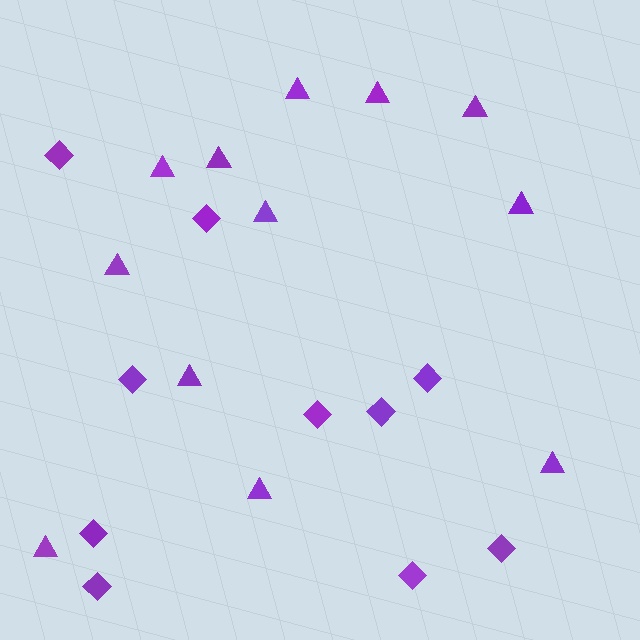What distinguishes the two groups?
There are 2 groups: one group of diamonds (10) and one group of triangles (12).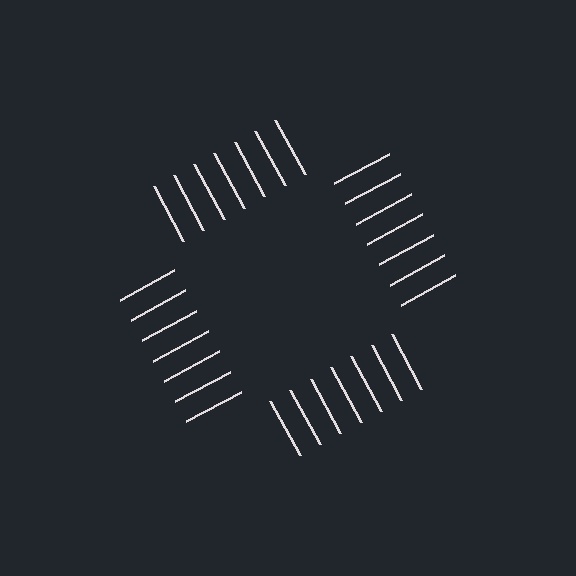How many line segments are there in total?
28 — 7 along each of the 4 edges.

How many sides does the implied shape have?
4 sides — the line-ends trace a square.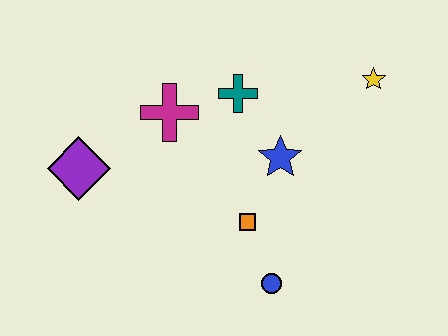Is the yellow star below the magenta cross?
No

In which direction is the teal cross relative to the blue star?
The teal cross is above the blue star.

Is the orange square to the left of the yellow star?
Yes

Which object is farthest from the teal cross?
The blue circle is farthest from the teal cross.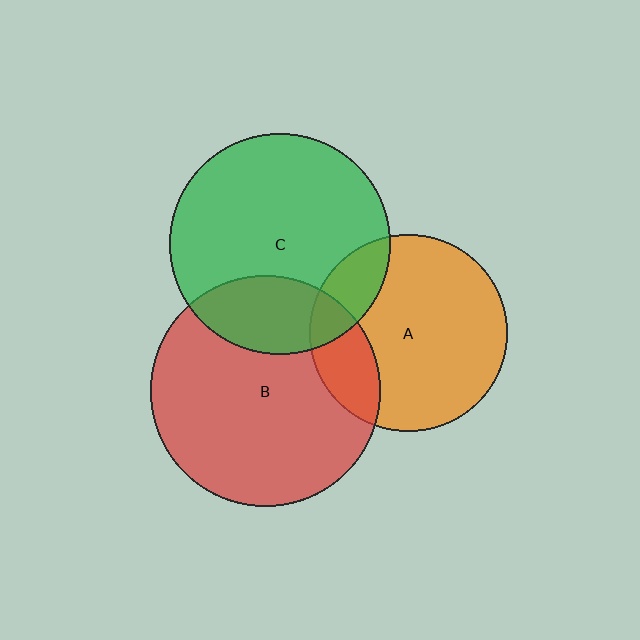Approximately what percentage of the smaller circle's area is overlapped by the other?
Approximately 25%.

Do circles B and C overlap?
Yes.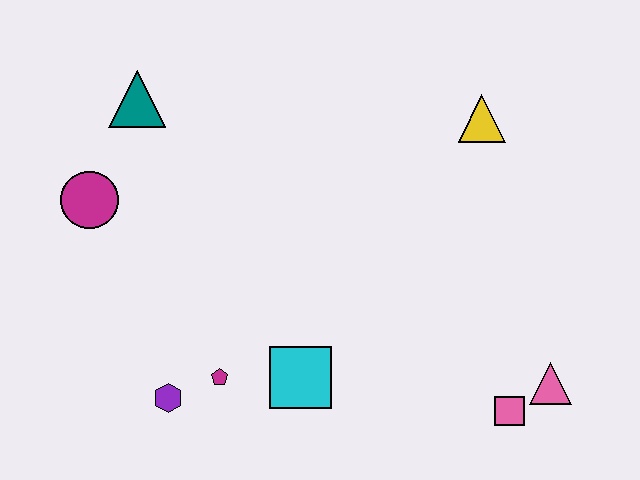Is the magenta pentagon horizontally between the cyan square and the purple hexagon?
Yes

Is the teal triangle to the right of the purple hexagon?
No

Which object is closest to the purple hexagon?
The magenta pentagon is closest to the purple hexagon.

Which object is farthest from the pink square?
The teal triangle is farthest from the pink square.